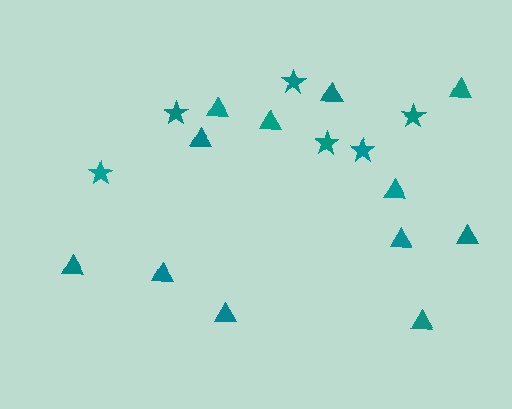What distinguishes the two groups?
There are 2 groups: one group of stars (6) and one group of triangles (12).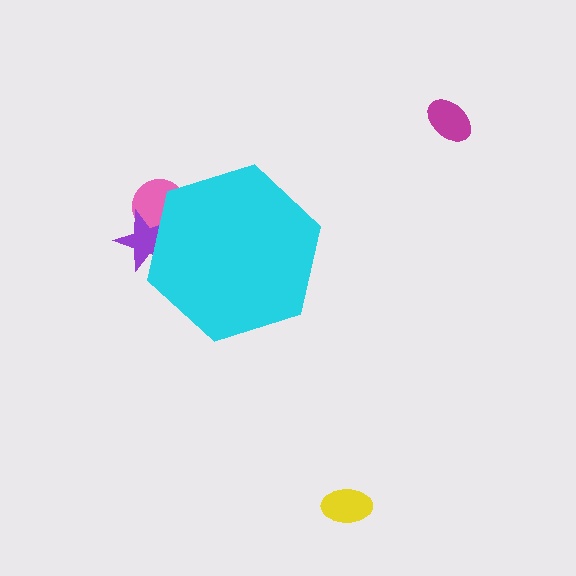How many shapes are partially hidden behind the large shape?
2 shapes are partially hidden.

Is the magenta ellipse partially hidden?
No, the magenta ellipse is fully visible.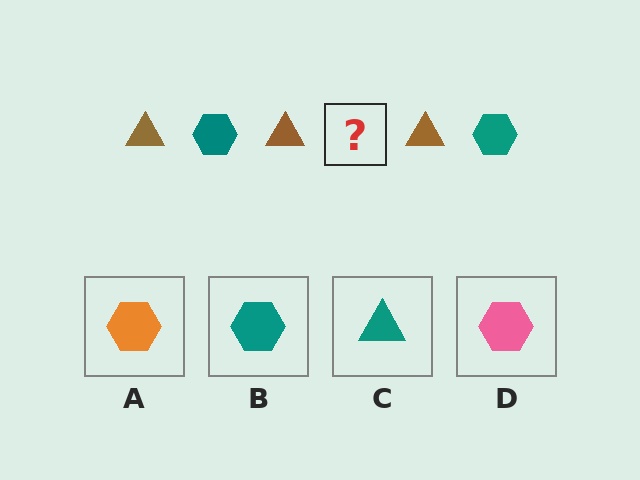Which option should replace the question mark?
Option B.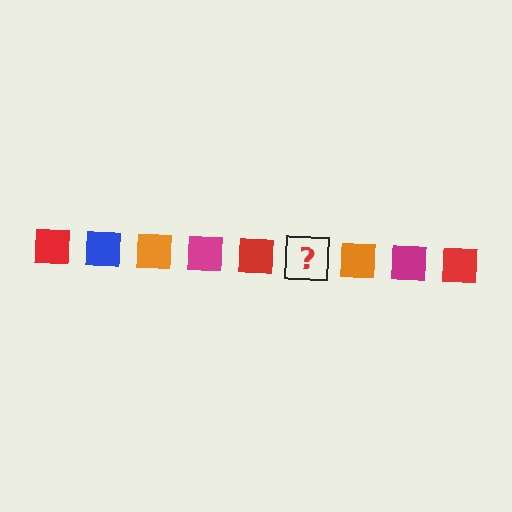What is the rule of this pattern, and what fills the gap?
The rule is that the pattern cycles through red, blue, orange, magenta squares. The gap should be filled with a blue square.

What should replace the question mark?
The question mark should be replaced with a blue square.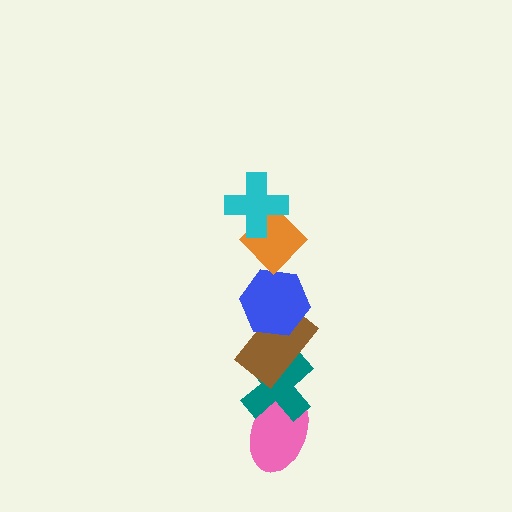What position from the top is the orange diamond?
The orange diamond is 2nd from the top.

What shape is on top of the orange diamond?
The cyan cross is on top of the orange diamond.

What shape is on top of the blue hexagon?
The orange diamond is on top of the blue hexagon.